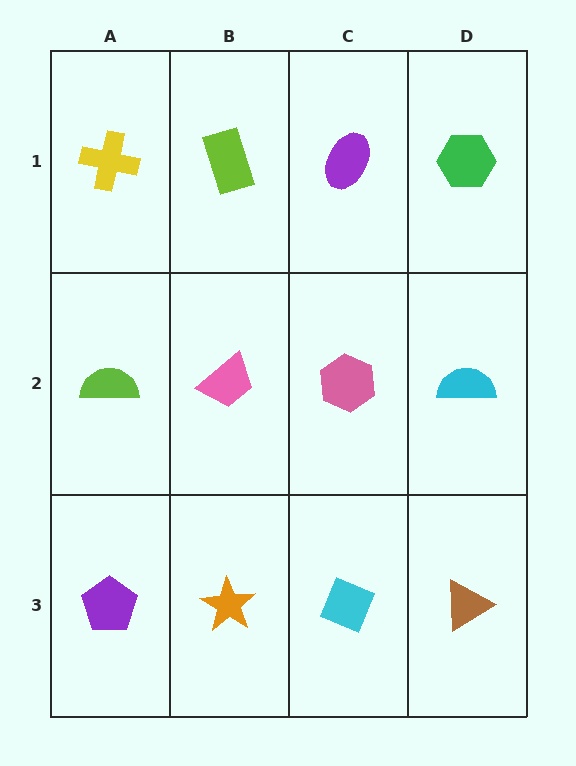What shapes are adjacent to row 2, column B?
A lime rectangle (row 1, column B), an orange star (row 3, column B), a lime semicircle (row 2, column A), a pink hexagon (row 2, column C).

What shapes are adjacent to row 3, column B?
A pink trapezoid (row 2, column B), a purple pentagon (row 3, column A), a cyan diamond (row 3, column C).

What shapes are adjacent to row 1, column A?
A lime semicircle (row 2, column A), a lime rectangle (row 1, column B).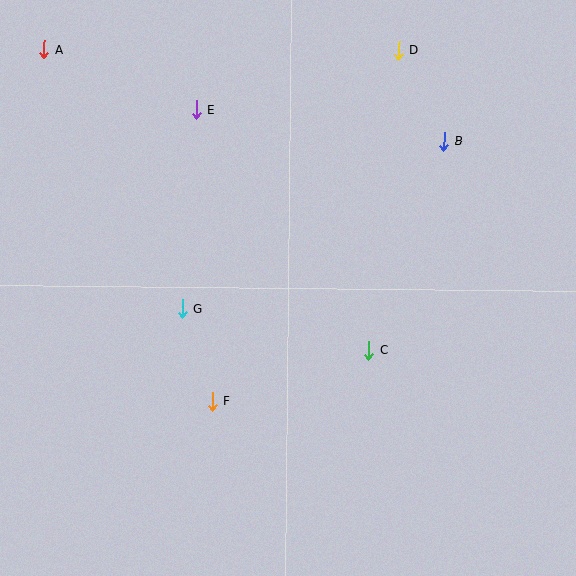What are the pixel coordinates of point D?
Point D is at (399, 51).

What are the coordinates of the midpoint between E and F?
The midpoint between E and F is at (204, 256).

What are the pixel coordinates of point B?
Point B is at (444, 141).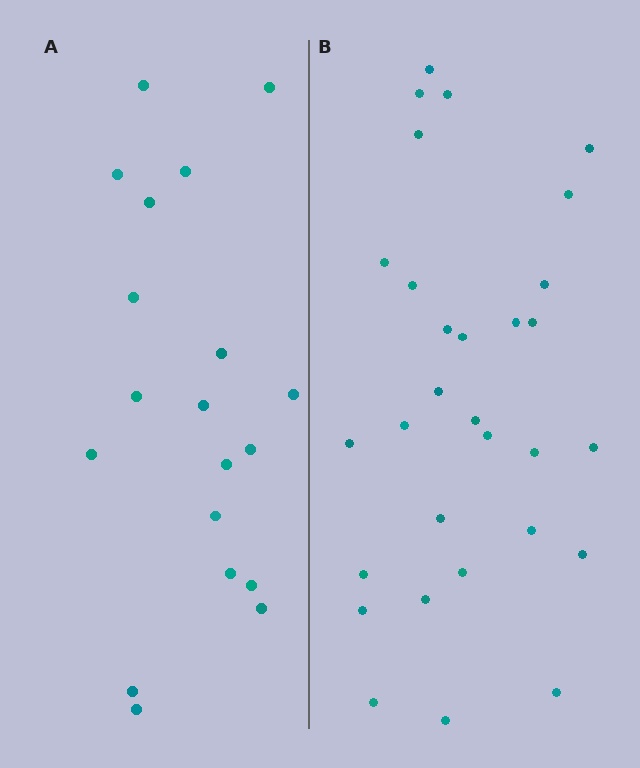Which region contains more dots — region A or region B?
Region B (the right region) has more dots.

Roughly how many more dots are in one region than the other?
Region B has roughly 12 or so more dots than region A.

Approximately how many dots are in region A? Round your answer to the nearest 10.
About 20 dots. (The exact count is 19, which rounds to 20.)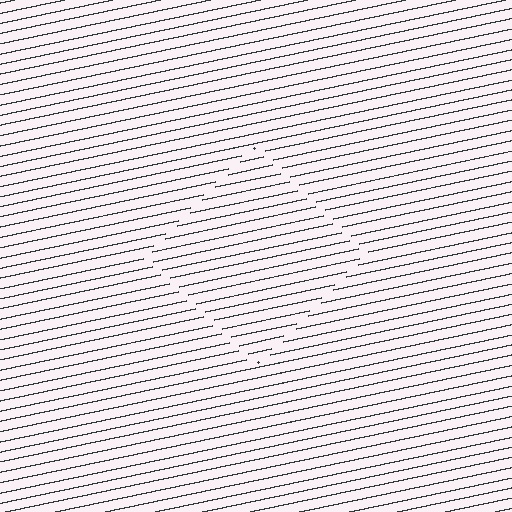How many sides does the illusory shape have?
4 sides — the line-ends trace a square.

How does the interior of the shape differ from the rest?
The interior of the shape contains the same grating, shifted by half a period — the contour is defined by the phase discontinuity where line-ends from the inner and outer gratings abut.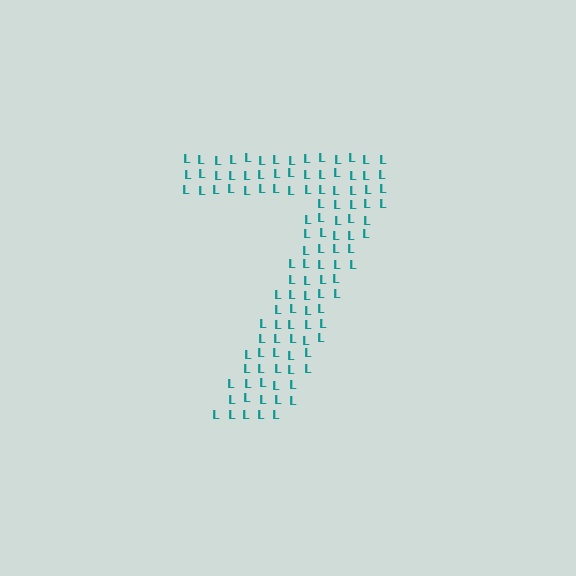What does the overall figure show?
The overall figure shows the digit 7.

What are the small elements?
The small elements are letter L's.